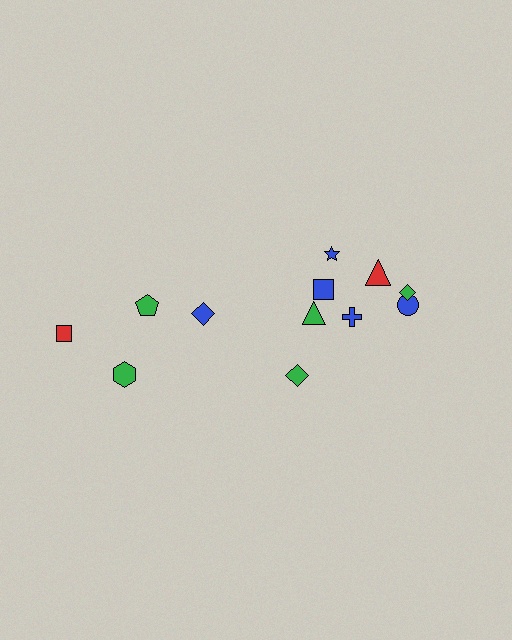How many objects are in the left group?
There are 4 objects.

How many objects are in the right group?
There are 8 objects.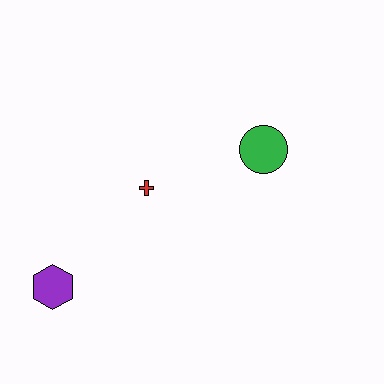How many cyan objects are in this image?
There are no cyan objects.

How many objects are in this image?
There are 3 objects.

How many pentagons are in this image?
There are no pentagons.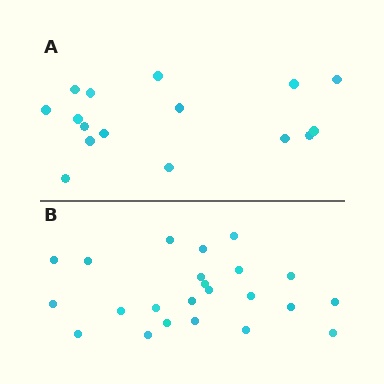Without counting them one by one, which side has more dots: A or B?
Region B (the bottom region) has more dots.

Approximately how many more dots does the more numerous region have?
Region B has roughly 8 or so more dots than region A.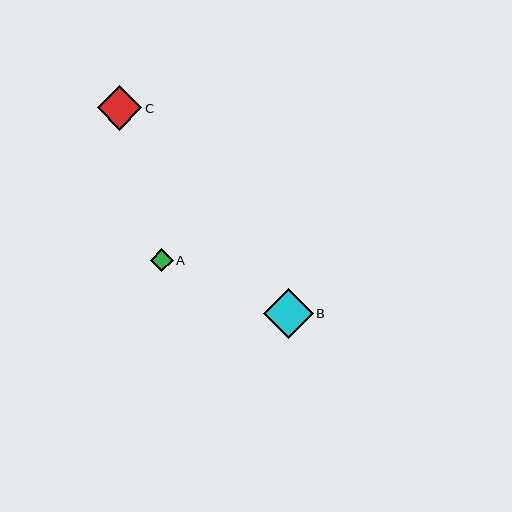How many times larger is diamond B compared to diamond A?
Diamond B is approximately 2.2 times the size of diamond A.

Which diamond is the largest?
Diamond B is the largest with a size of approximately 50 pixels.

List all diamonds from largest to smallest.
From largest to smallest: B, C, A.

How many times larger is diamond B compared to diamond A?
Diamond B is approximately 2.2 times the size of diamond A.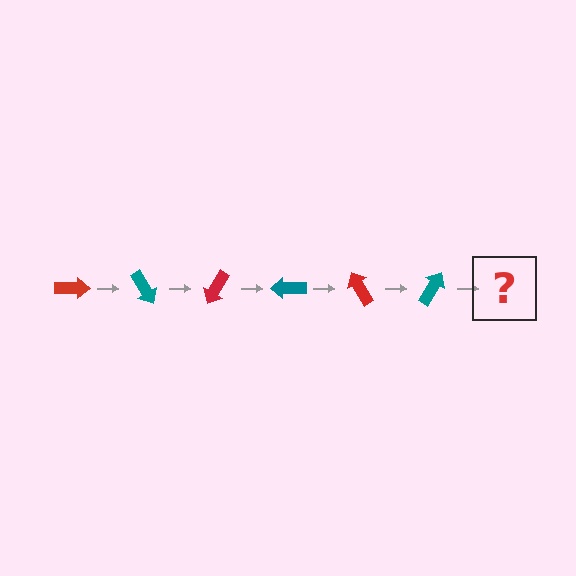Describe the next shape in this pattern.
It should be a red arrow, rotated 360 degrees from the start.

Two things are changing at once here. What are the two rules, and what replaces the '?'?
The two rules are that it rotates 60 degrees each step and the color cycles through red and teal. The '?' should be a red arrow, rotated 360 degrees from the start.